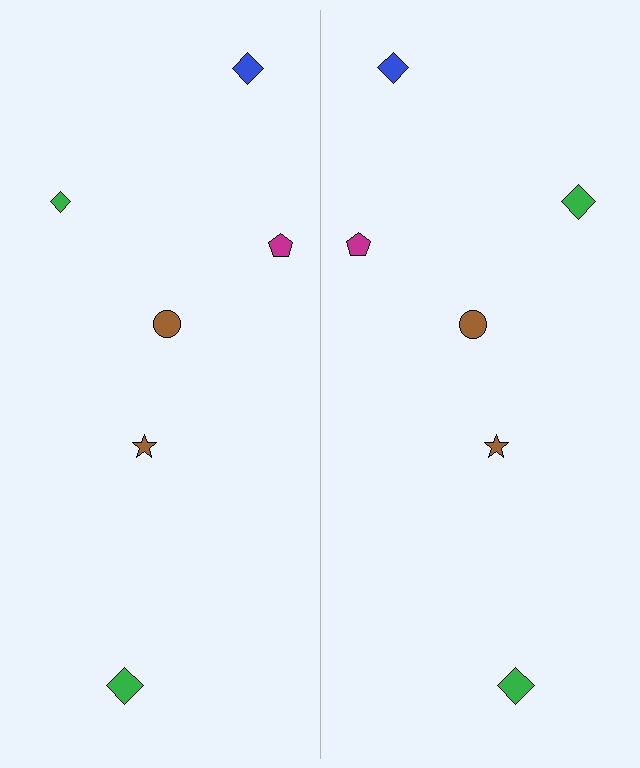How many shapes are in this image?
There are 12 shapes in this image.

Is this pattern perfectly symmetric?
No, the pattern is not perfectly symmetric. The green diamond on the right side has a different size than its mirror counterpart.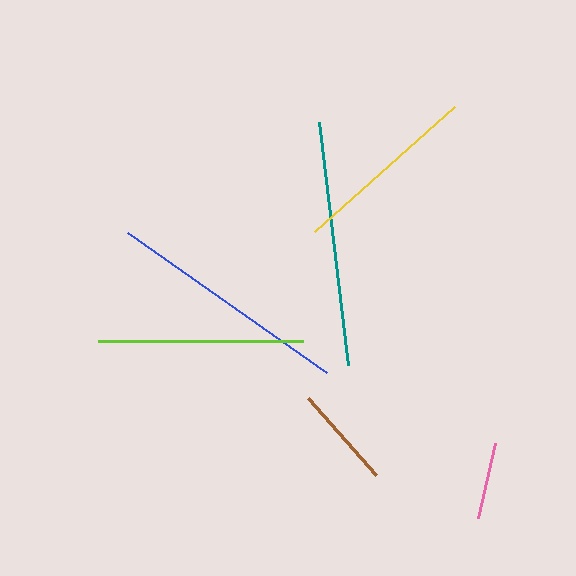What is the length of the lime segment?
The lime segment is approximately 205 pixels long.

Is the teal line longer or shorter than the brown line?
The teal line is longer than the brown line.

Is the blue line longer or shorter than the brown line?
The blue line is longer than the brown line.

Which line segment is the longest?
The teal line is the longest at approximately 245 pixels.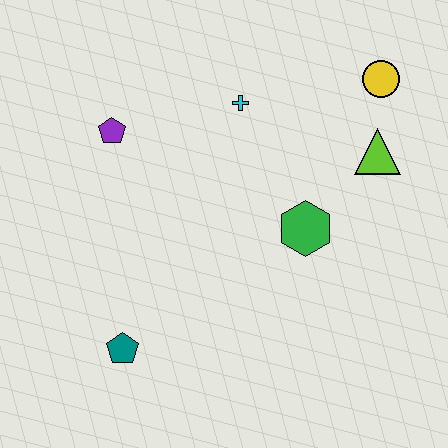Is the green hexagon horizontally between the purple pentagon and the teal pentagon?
No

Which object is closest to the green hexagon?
The lime triangle is closest to the green hexagon.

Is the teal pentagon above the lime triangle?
No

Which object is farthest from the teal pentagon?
The yellow circle is farthest from the teal pentagon.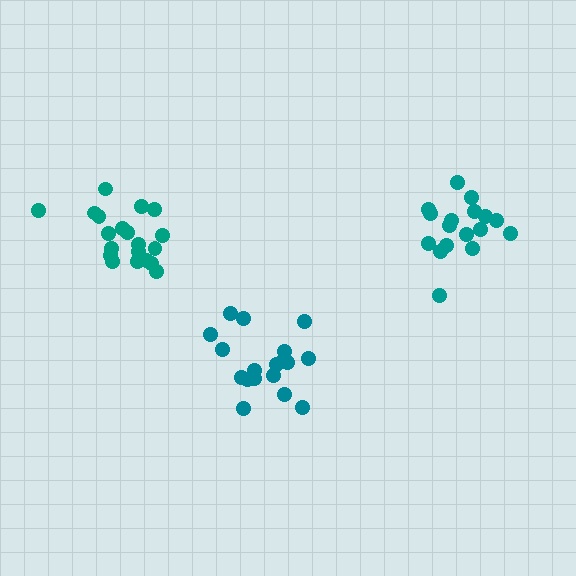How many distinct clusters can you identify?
There are 3 distinct clusters.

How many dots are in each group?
Group 1: 20 dots, Group 2: 17 dots, Group 3: 18 dots (55 total).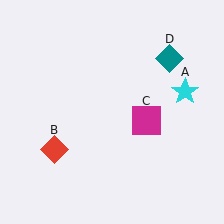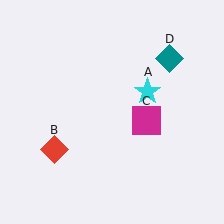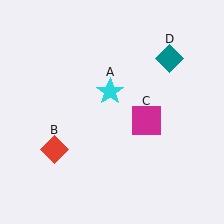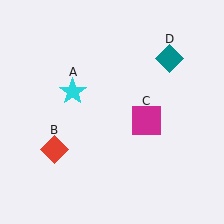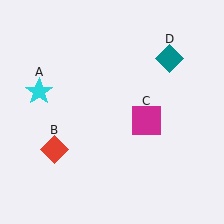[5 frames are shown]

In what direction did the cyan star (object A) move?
The cyan star (object A) moved left.